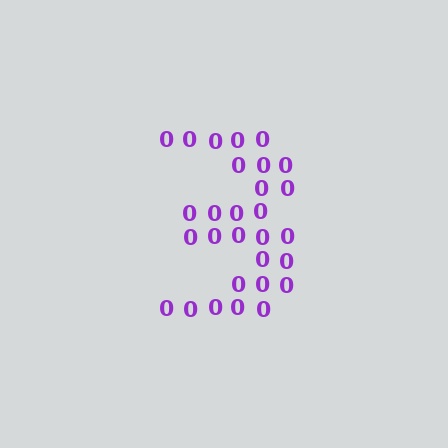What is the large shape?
The large shape is the digit 3.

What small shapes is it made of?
It is made of small digit 0's.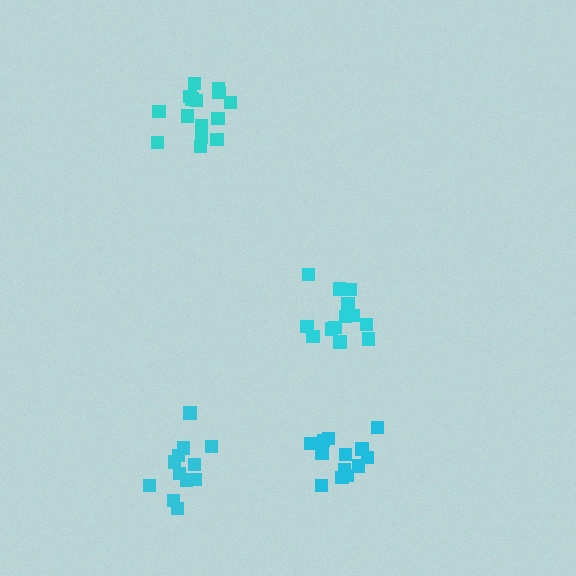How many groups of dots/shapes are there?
There are 4 groups.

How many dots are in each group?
Group 1: 12 dots, Group 2: 13 dots, Group 3: 15 dots, Group 4: 13 dots (53 total).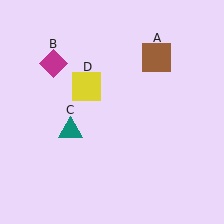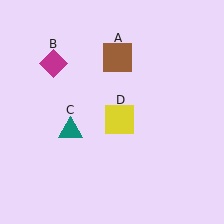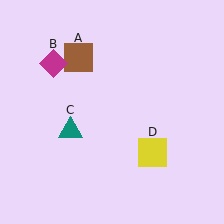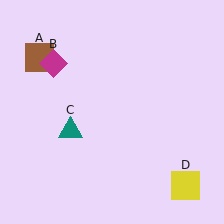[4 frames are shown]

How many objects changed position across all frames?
2 objects changed position: brown square (object A), yellow square (object D).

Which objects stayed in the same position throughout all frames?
Magenta diamond (object B) and teal triangle (object C) remained stationary.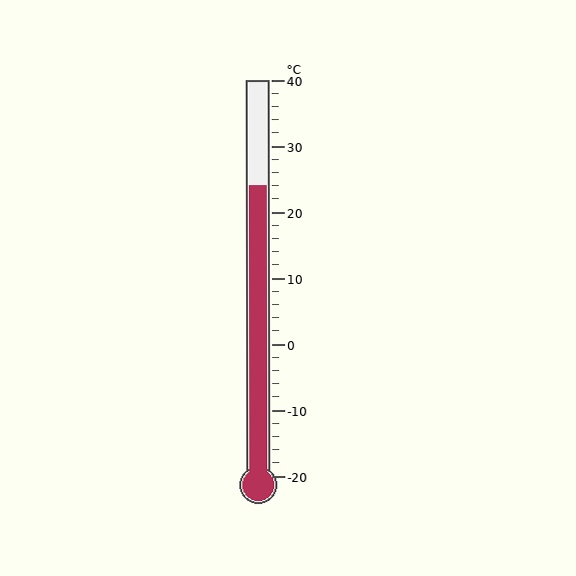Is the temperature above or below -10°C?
The temperature is above -10°C.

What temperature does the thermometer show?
The thermometer shows approximately 24°C.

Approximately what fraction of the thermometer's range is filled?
The thermometer is filled to approximately 75% of its range.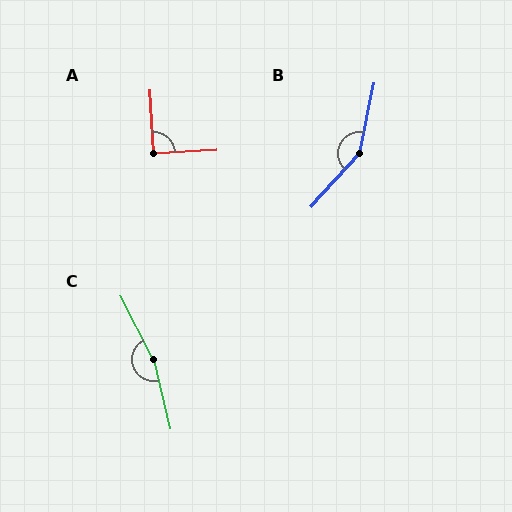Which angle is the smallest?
A, at approximately 90 degrees.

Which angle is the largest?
C, at approximately 167 degrees.